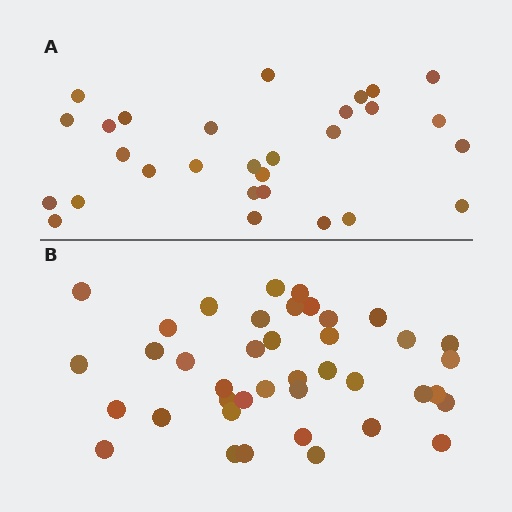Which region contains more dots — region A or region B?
Region B (the bottom region) has more dots.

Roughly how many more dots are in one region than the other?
Region B has roughly 12 or so more dots than region A.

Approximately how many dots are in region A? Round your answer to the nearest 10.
About 30 dots. (The exact count is 29, which rounds to 30.)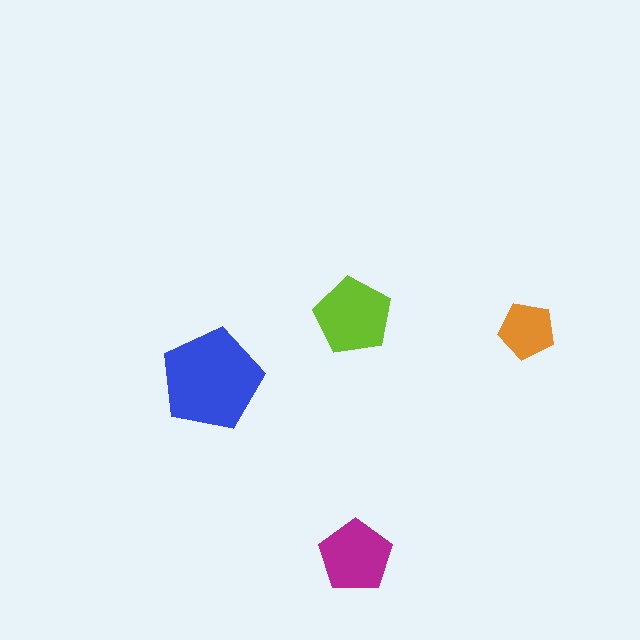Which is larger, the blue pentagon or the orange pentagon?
The blue one.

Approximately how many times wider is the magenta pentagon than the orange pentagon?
About 1.5 times wider.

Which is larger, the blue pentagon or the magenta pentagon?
The blue one.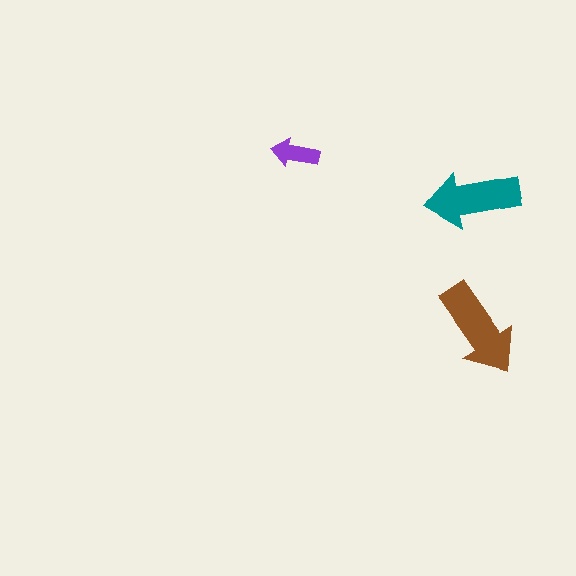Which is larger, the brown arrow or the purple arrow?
The brown one.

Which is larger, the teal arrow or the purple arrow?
The teal one.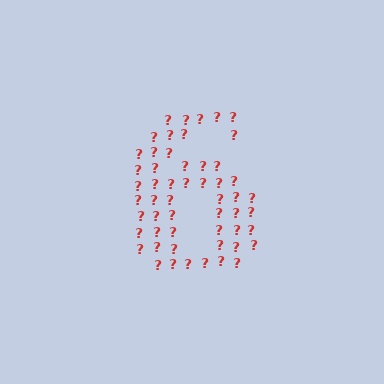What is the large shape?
The large shape is the digit 6.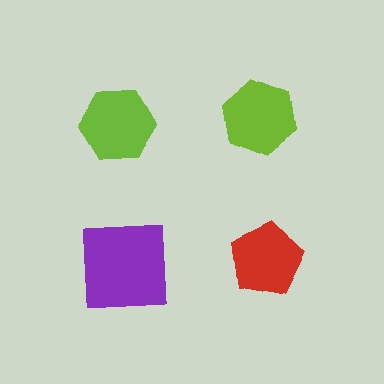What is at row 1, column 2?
A lime hexagon.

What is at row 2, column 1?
A purple square.